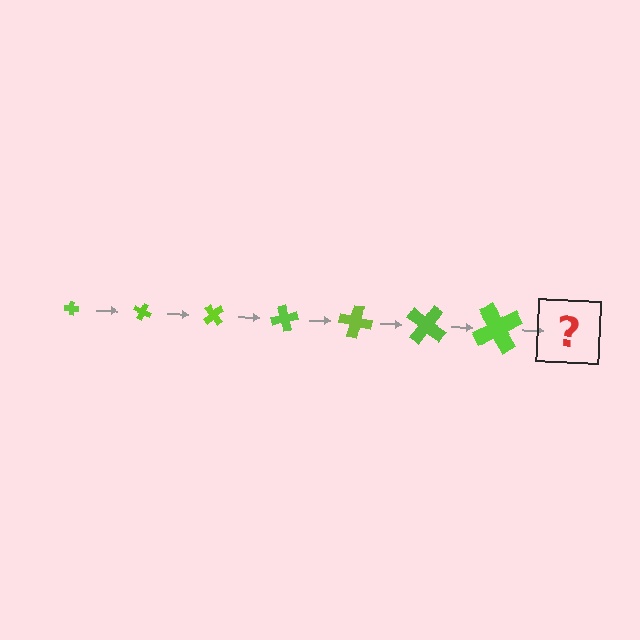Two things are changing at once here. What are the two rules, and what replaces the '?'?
The two rules are that the cross grows larger each step and it rotates 25 degrees each step. The '?' should be a cross, larger than the previous one and rotated 175 degrees from the start.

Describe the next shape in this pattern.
It should be a cross, larger than the previous one and rotated 175 degrees from the start.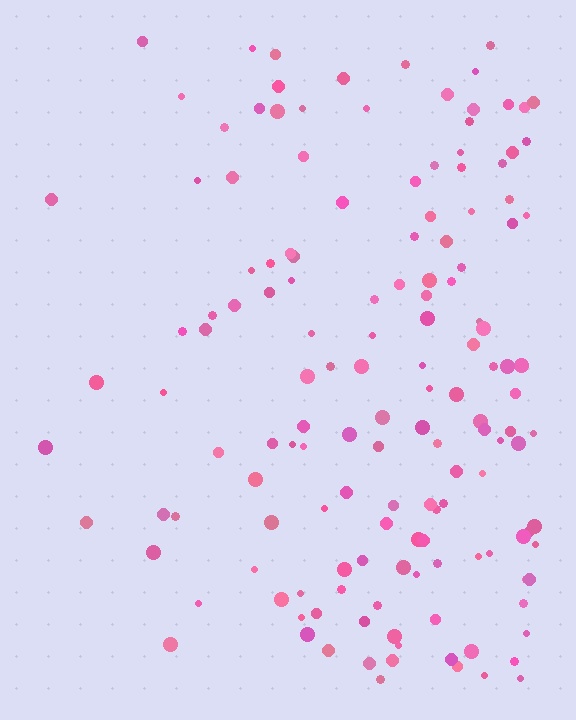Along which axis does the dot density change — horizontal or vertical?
Horizontal.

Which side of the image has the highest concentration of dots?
The right.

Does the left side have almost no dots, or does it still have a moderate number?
Still a moderate number, just noticeably fewer than the right.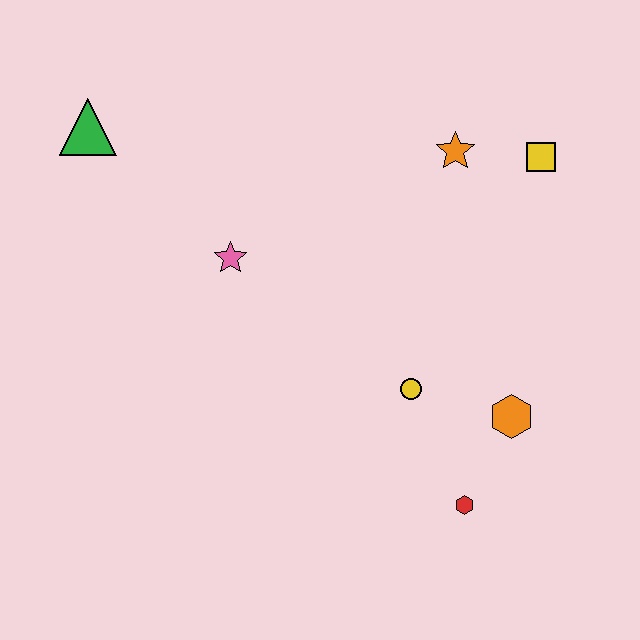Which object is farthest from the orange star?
The green triangle is farthest from the orange star.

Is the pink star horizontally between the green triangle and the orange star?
Yes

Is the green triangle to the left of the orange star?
Yes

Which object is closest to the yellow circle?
The orange hexagon is closest to the yellow circle.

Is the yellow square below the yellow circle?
No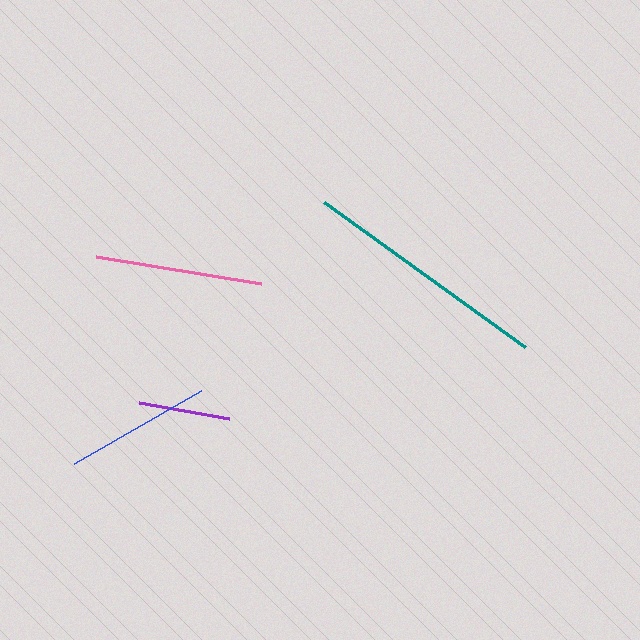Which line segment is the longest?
The teal line is the longest at approximately 248 pixels.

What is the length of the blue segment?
The blue segment is approximately 147 pixels long.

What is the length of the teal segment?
The teal segment is approximately 248 pixels long.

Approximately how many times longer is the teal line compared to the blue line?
The teal line is approximately 1.7 times the length of the blue line.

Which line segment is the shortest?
The purple line is the shortest at approximately 92 pixels.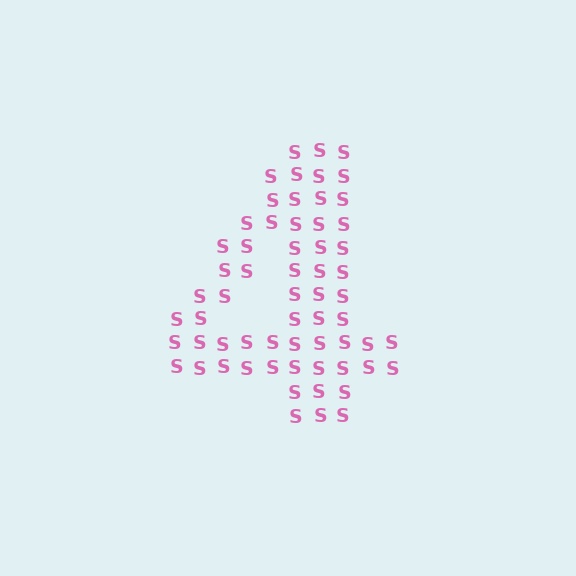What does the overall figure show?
The overall figure shows the digit 4.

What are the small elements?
The small elements are letter S's.